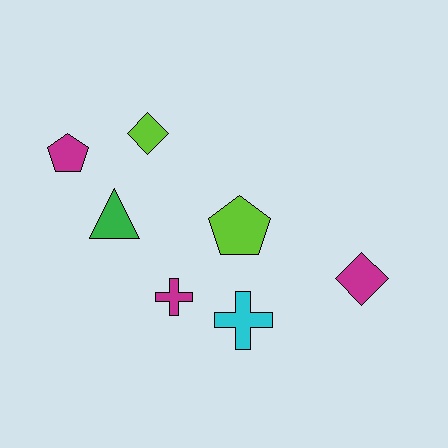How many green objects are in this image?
There is 1 green object.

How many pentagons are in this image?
There are 2 pentagons.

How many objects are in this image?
There are 7 objects.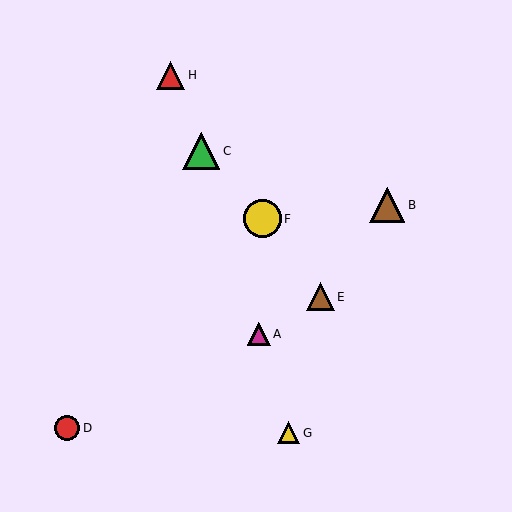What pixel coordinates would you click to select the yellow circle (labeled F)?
Click at (263, 219) to select the yellow circle F.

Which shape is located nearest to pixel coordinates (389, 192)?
The brown triangle (labeled B) at (387, 205) is nearest to that location.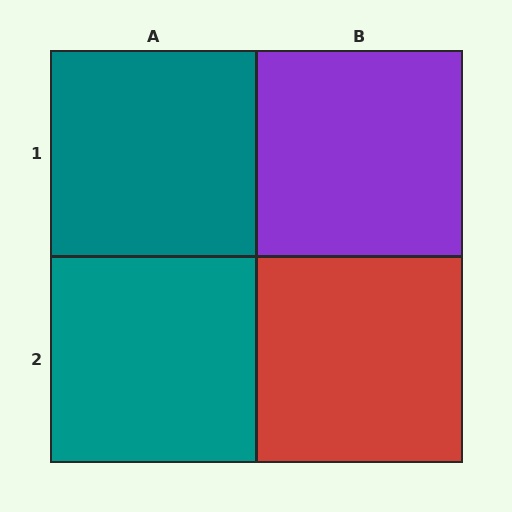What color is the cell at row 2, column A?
Teal.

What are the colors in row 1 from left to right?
Teal, purple.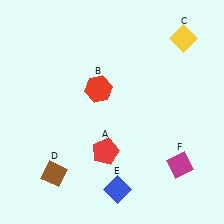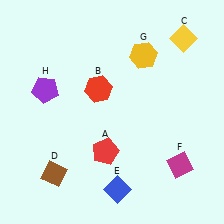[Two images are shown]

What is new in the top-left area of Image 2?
A purple pentagon (H) was added in the top-left area of Image 2.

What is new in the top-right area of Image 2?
A yellow hexagon (G) was added in the top-right area of Image 2.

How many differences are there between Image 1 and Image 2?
There are 2 differences between the two images.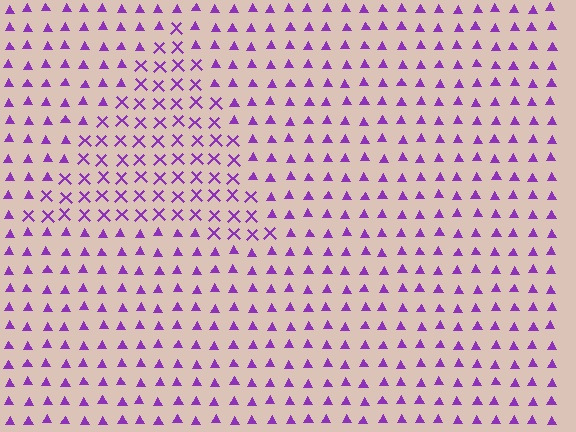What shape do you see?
I see a triangle.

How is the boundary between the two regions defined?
The boundary is defined by a change in element shape: X marks inside vs. triangles outside. All elements share the same color and spacing.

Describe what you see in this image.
The image is filled with small purple elements arranged in a uniform grid. A triangle-shaped region contains X marks, while the surrounding area contains triangles. The boundary is defined purely by the change in element shape.